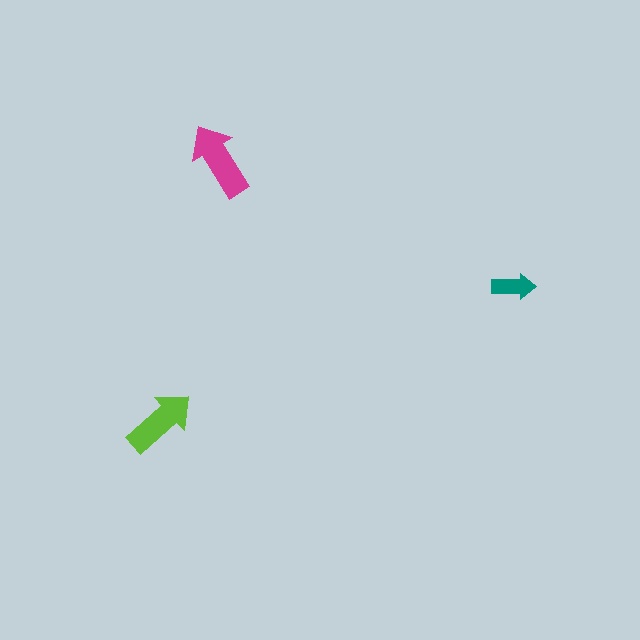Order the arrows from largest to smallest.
the magenta one, the lime one, the teal one.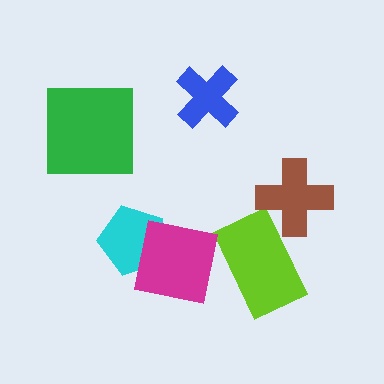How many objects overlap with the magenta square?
2 objects overlap with the magenta square.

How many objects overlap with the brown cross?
1 object overlaps with the brown cross.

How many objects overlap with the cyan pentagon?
1 object overlaps with the cyan pentagon.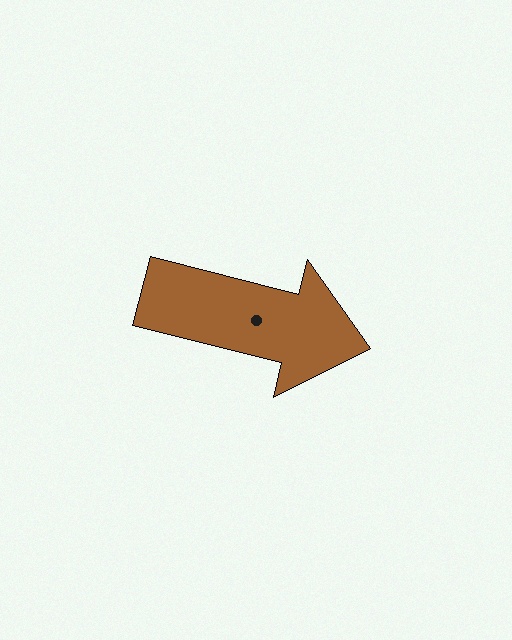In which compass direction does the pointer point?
East.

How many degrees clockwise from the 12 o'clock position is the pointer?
Approximately 104 degrees.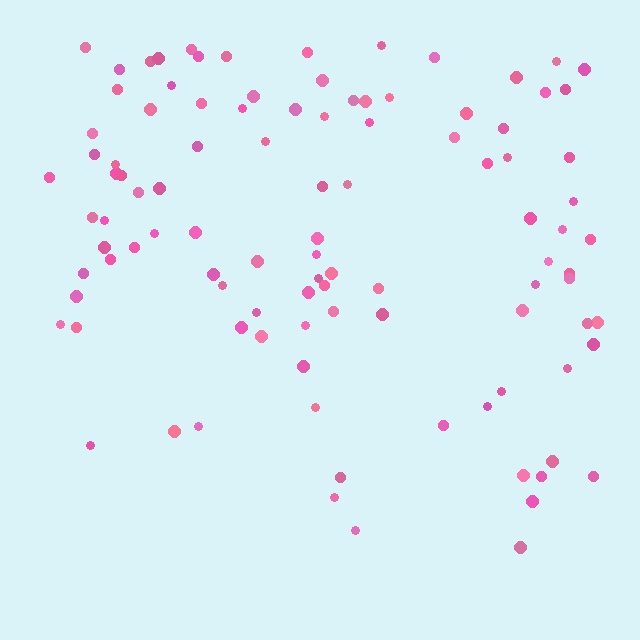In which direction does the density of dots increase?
From bottom to top, with the top side densest.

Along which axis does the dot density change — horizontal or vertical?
Vertical.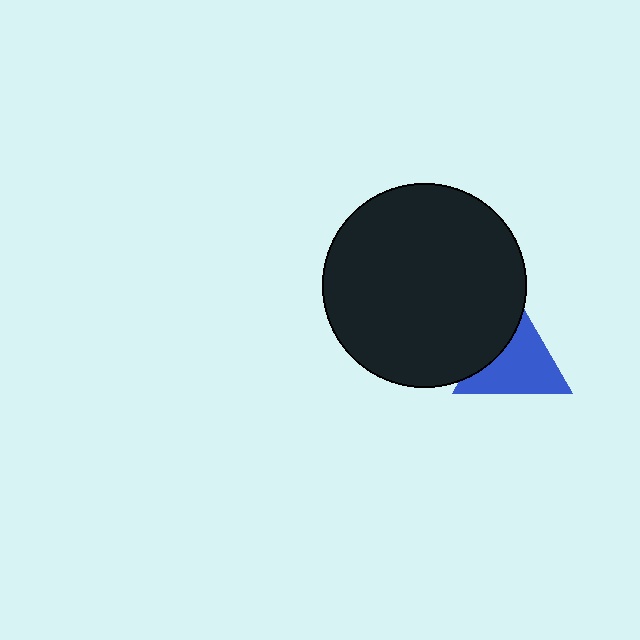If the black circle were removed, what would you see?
You would see the complete blue triangle.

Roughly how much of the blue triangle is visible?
Most of it is visible (roughly 70%).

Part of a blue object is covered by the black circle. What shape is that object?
It is a triangle.